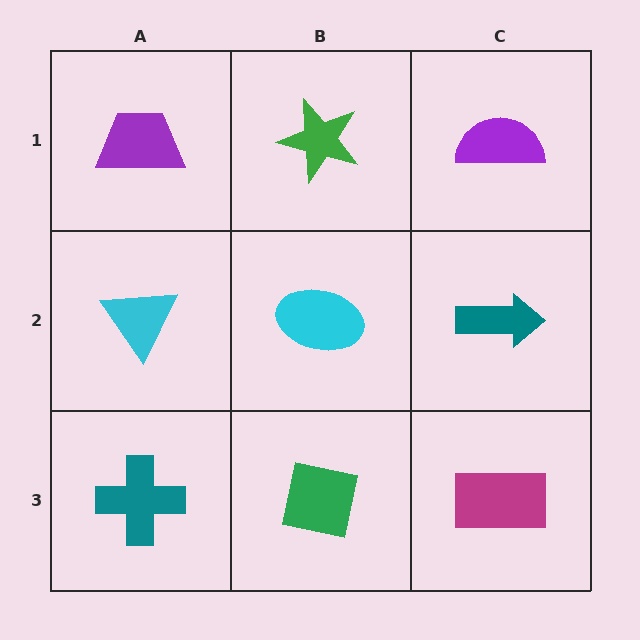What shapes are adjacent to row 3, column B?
A cyan ellipse (row 2, column B), a teal cross (row 3, column A), a magenta rectangle (row 3, column C).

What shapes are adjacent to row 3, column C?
A teal arrow (row 2, column C), a green square (row 3, column B).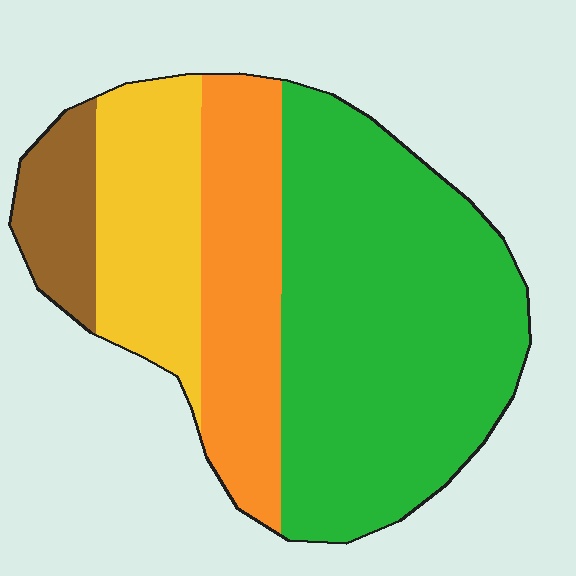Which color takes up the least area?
Brown, at roughly 10%.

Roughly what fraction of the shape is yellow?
Yellow covers roughly 20% of the shape.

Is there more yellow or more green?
Green.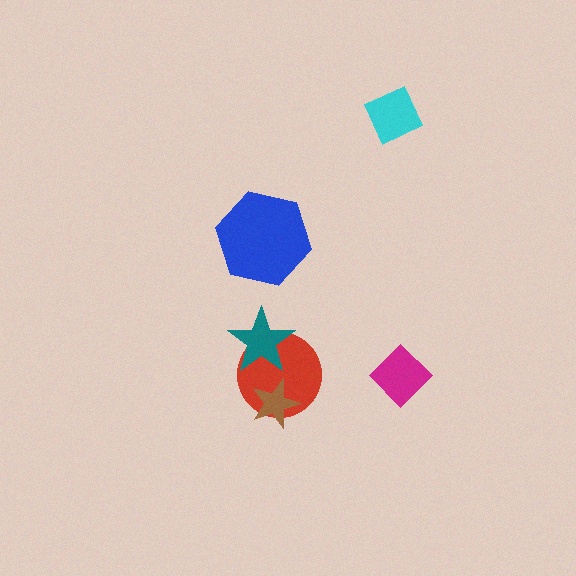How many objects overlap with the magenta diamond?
0 objects overlap with the magenta diamond.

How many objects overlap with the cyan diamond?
0 objects overlap with the cyan diamond.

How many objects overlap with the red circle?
2 objects overlap with the red circle.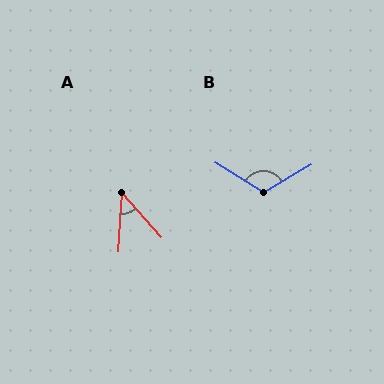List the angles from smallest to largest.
A (45°), B (117°).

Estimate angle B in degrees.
Approximately 117 degrees.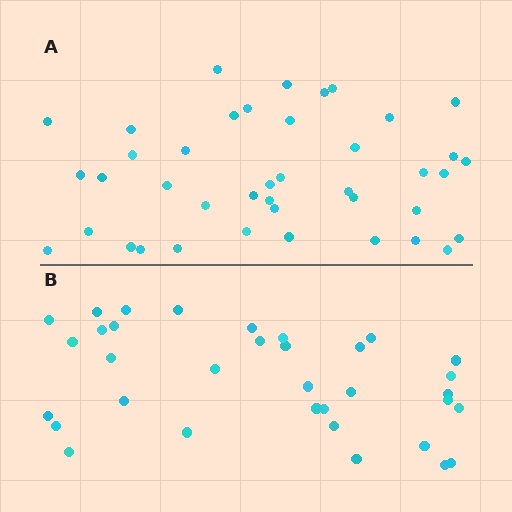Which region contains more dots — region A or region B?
Region A (the top region) has more dots.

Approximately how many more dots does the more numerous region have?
Region A has roughly 8 or so more dots than region B.